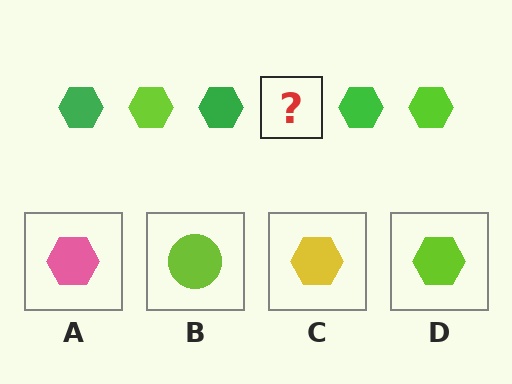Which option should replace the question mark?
Option D.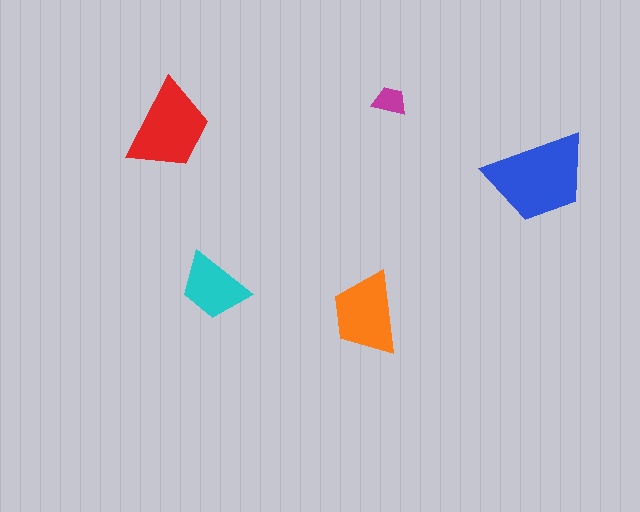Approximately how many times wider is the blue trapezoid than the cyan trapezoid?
About 1.5 times wider.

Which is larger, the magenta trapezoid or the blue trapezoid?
The blue one.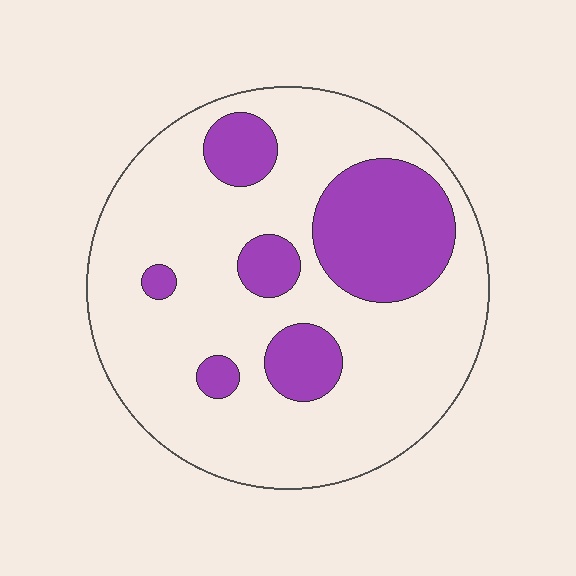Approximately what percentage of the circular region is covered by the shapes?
Approximately 25%.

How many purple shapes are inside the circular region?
6.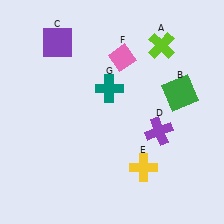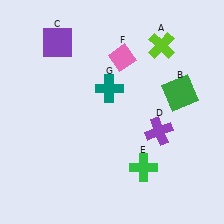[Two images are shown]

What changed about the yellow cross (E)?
In Image 1, E is yellow. In Image 2, it changed to green.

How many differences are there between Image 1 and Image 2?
There is 1 difference between the two images.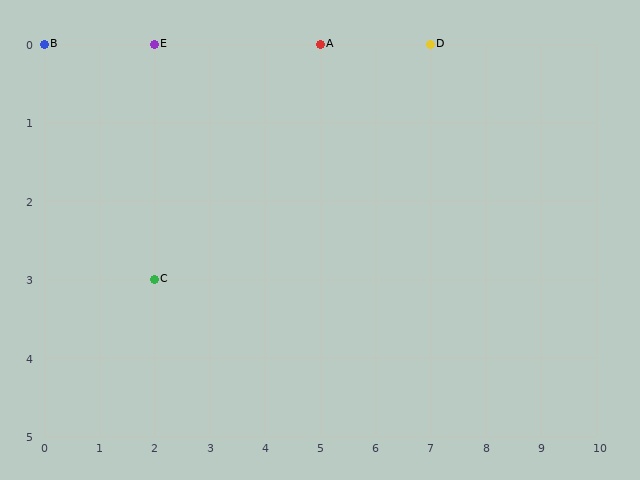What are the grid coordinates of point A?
Point A is at grid coordinates (5, 0).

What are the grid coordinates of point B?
Point B is at grid coordinates (0, 0).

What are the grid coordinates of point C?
Point C is at grid coordinates (2, 3).